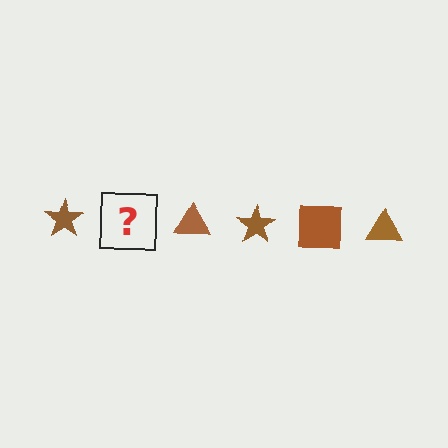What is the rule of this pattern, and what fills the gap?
The rule is that the pattern cycles through star, square, triangle shapes in brown. The gap should be filled with a brown square.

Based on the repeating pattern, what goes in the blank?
The blank should be a brown square.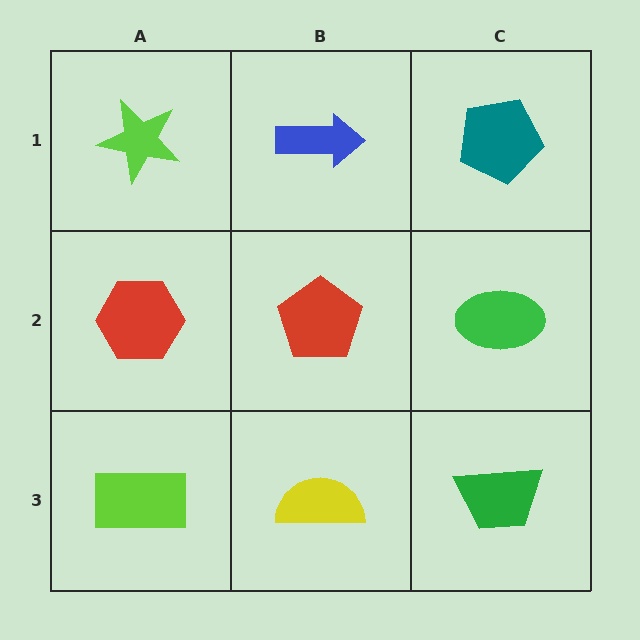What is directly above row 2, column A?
A lime star.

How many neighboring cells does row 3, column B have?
3.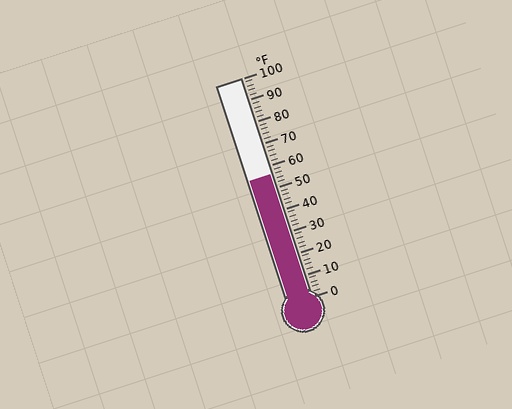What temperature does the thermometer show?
The thermometer shows approximately 56°F.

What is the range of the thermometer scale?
The thermometer scale ranges from 0°F to 100°F.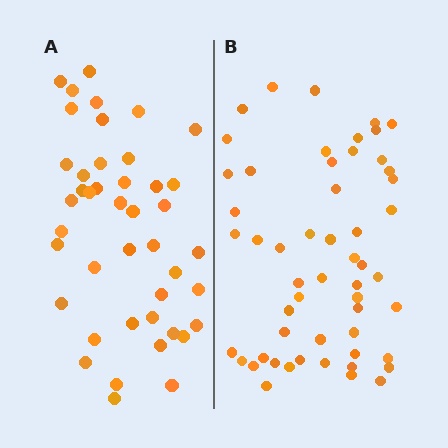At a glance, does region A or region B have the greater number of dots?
Region B (the right region) has more dots.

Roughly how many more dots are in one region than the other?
Region B has roughly 12 or so more dots than region A.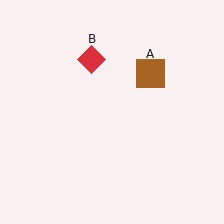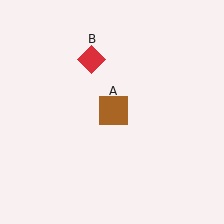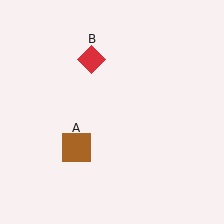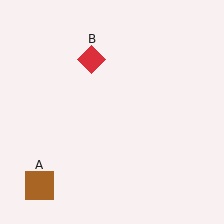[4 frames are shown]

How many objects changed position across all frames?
1 object changed position: brown square (object A).